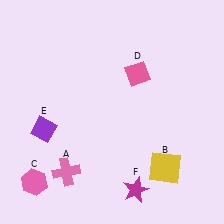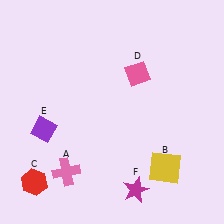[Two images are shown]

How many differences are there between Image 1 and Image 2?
There is 1 difference between the two images.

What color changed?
The hexagon (C) changed from pink in Image 1 to red in Image 2.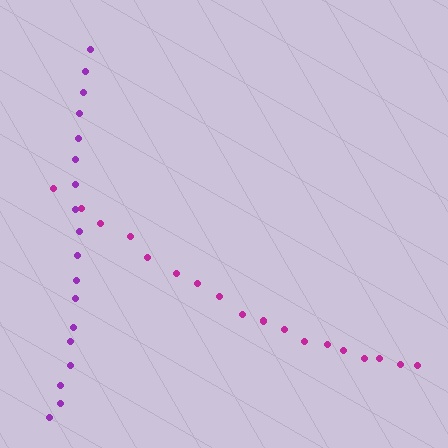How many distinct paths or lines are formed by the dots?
There are 2 distinct paths.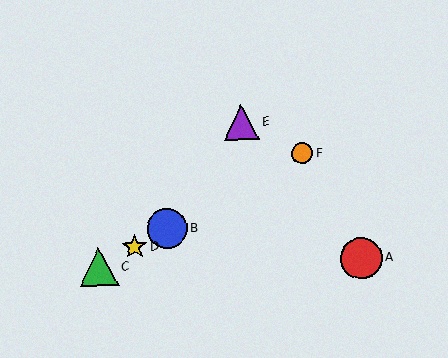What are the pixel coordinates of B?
Object B is at (167, 229).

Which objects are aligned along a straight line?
Objects B, C, D, F are aligned along a straight line.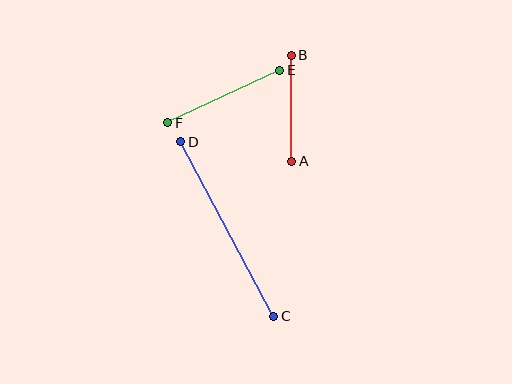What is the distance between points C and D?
The distance is approximately 197 pixels.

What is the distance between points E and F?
The distance is approximately 124 pixels.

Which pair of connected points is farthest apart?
Points C and D are farthest apart.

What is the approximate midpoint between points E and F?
The midpoint is at approximately (224, 96) pixels.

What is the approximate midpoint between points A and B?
The midpoint is at approximately (292, 108) pixels.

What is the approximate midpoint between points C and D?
The midpoint is at approximately (227, 229) pixels.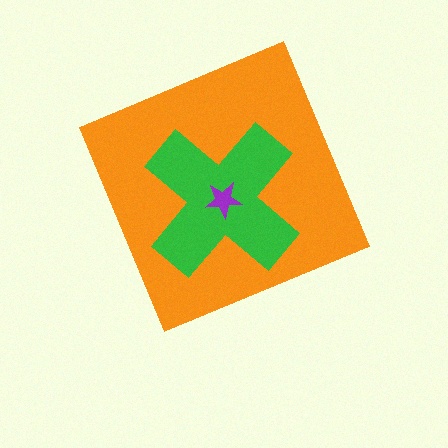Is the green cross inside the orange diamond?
Yes.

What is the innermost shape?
The purple star.